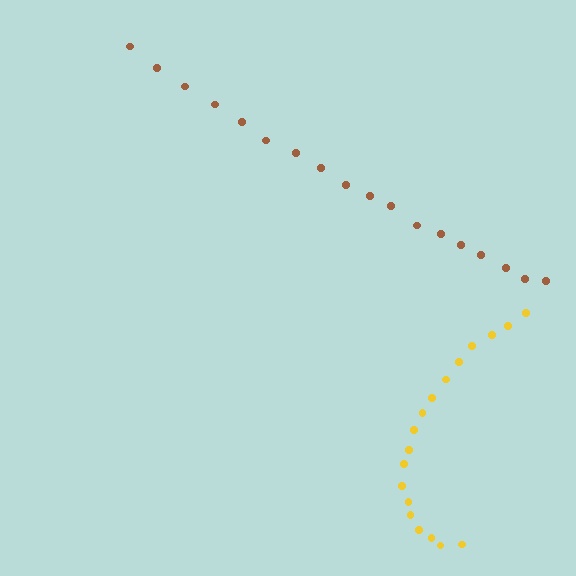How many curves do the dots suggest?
There are 2 distinct paths.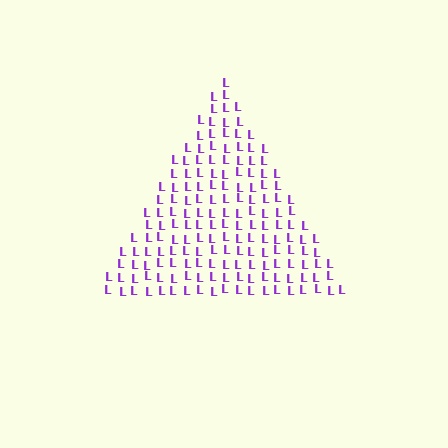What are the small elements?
The small elements are letter L's.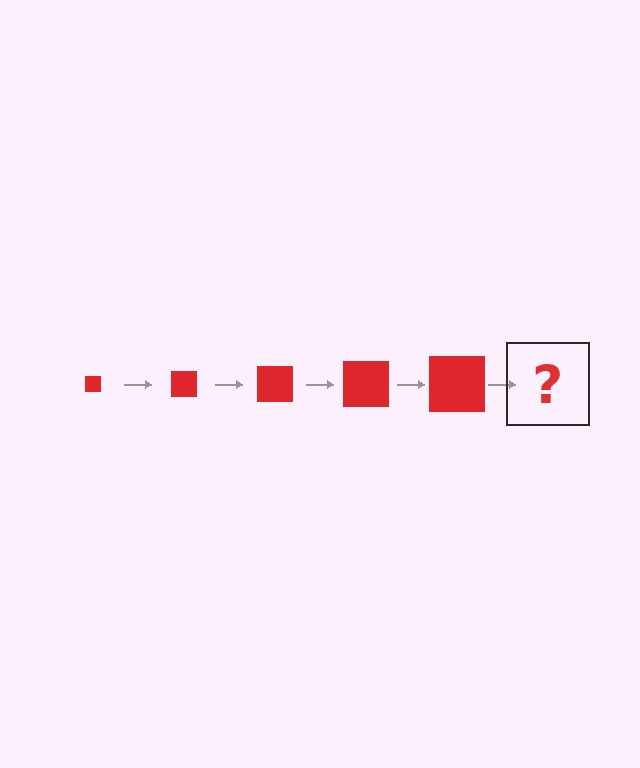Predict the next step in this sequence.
The next step is a red square, larger than the previous one.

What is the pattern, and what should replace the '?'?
The pattern is that the square gets progressively larger each step. The '?' should be a red square, larger than the previous one.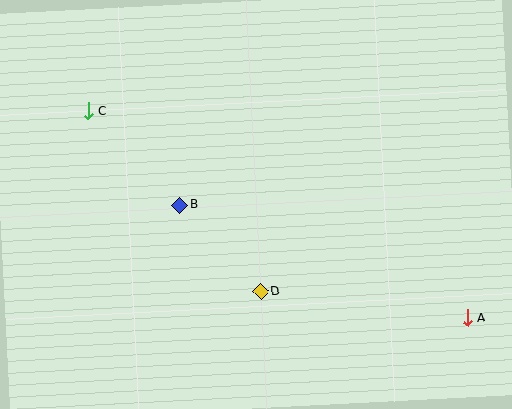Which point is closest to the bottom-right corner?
Point A is closest to the bottom-right corner.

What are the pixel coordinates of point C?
Point C is at (88, 111).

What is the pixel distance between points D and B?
The distance between D and B is 119 pixels.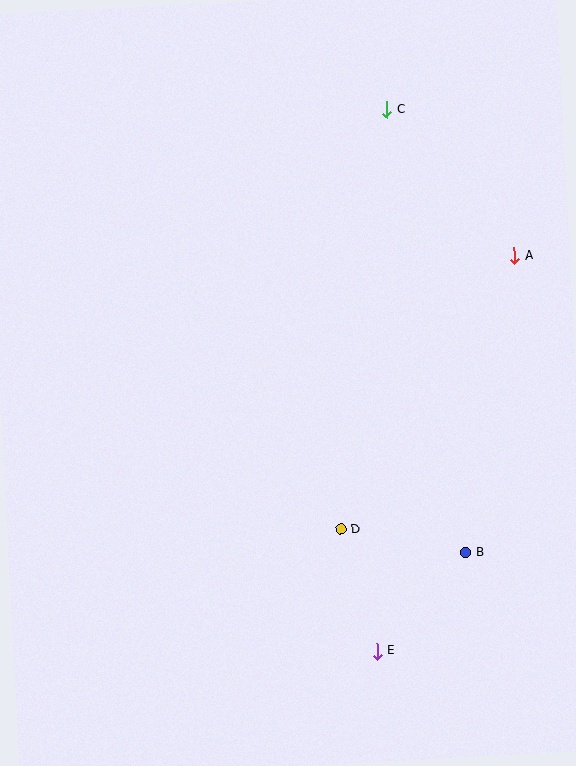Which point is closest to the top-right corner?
Point C is closest to the top-right corner.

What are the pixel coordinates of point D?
Point D is at (341, 529).